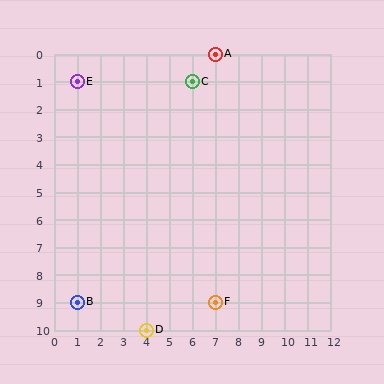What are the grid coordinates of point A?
Point A is at grid coordinates (7, 0).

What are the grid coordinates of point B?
Point B is at grid coordinates (1, 9).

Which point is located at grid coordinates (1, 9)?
Point B is at (1, 9).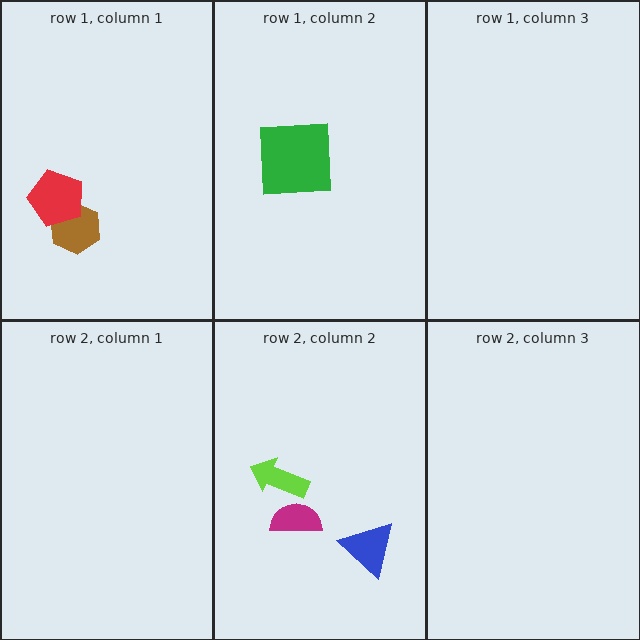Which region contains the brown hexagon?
The row 1, column 1 region.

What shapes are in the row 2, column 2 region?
The magenta semicircle, the lime arrow, the blue triangle.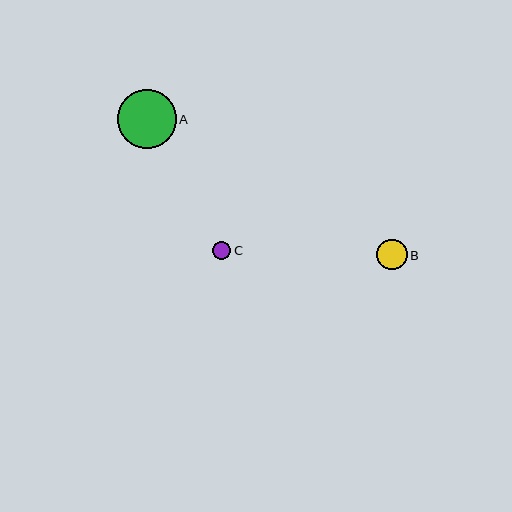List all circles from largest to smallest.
From largest to smallest: A, B, C.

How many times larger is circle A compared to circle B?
Circle A is approximately 1.9 times the size of circle B.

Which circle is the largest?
Circle A is the largest with a size of approximately 59 pixels.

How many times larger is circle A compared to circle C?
Circle A is approximately 3.3 times the size of circle C.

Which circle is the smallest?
Circle C is the smallest with a size of approximately 18 pixels.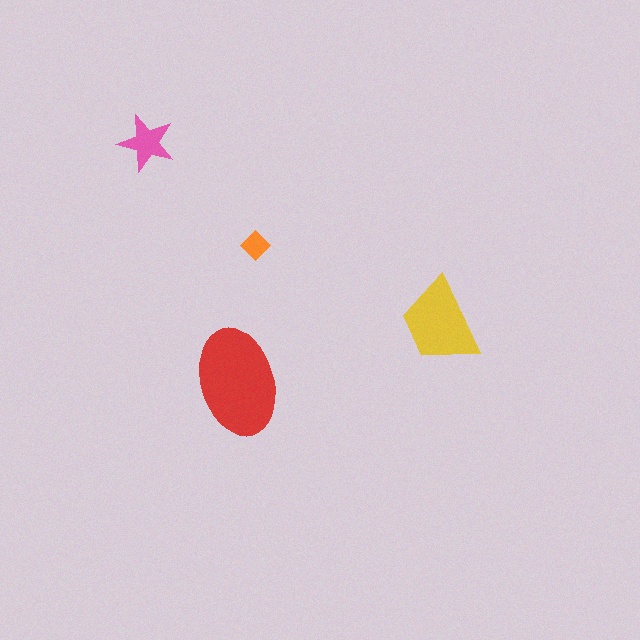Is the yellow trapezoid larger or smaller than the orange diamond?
Larger.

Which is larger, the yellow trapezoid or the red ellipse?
The red ellipse.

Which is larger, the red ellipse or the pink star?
The red ellipse.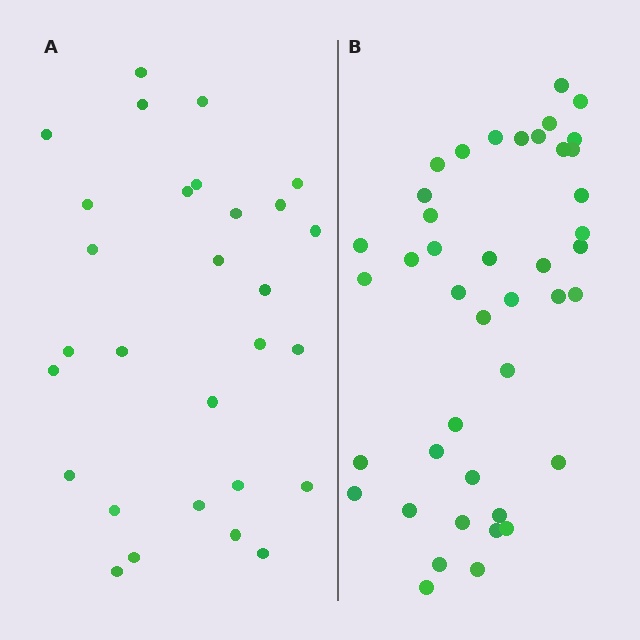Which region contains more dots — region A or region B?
Region B (the right region) has more dots.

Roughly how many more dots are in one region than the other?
Region B has approximately 15 more dots than region A.